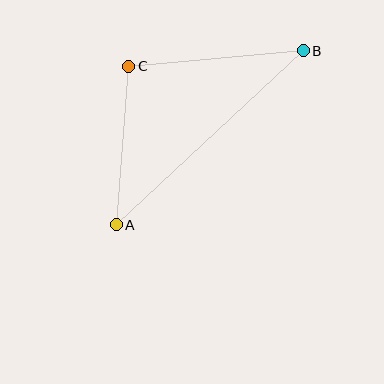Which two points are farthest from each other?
Points A and B are farthest from each other.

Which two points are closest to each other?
Points A and C are closest to each other.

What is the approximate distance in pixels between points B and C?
The distance between B and C is approximately 175 pixels.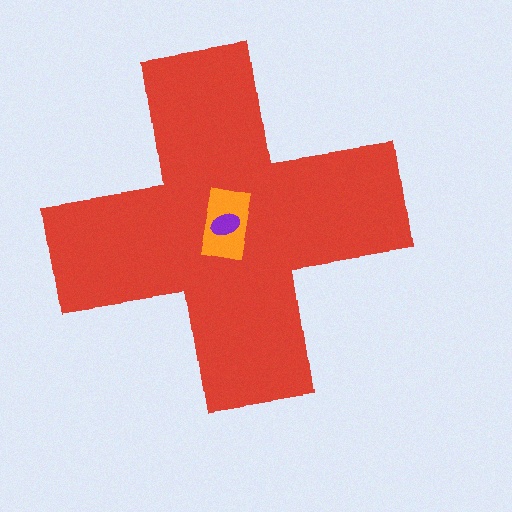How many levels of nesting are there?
3.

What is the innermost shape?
The purple ellipse.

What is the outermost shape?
The red cross.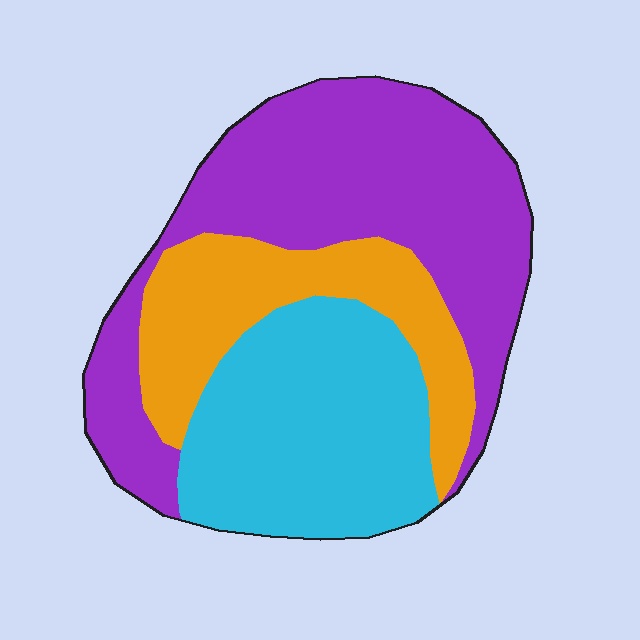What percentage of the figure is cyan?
Cyan takes up between a sixth and a third of the figure.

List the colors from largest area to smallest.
From largest to smallest: purple, cyan, orange.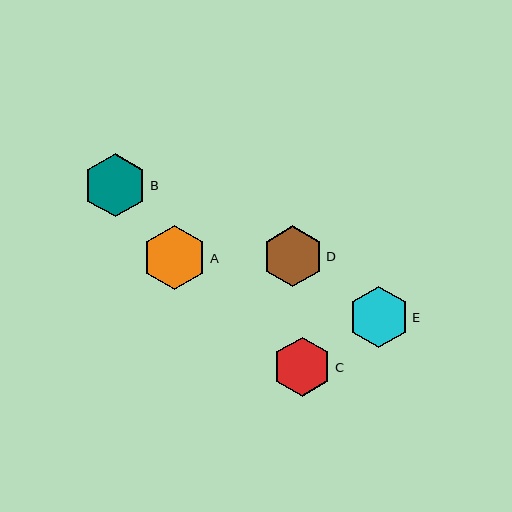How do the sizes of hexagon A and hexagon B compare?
Hexagon A and hexagon B are approximately the same size.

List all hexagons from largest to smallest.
From largest to smallest: A, B, E, D, C.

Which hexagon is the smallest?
Hexagon C is the smallest with a size of approximately 59 pixels.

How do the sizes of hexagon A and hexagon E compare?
Hexagon A and hexagon E are approximately the same size.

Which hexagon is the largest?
Hexagon A is the largest with a size of approximately 64 pixels.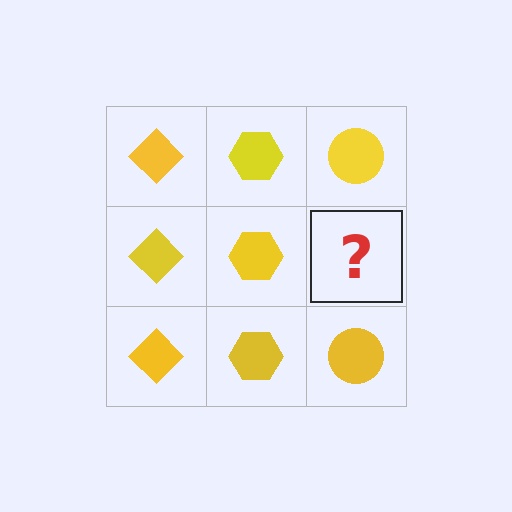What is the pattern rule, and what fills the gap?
The rule is that each column has a consistent shape. The gap should be filled with a yellow circle.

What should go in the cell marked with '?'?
The missing cell should contain a yellow circle.